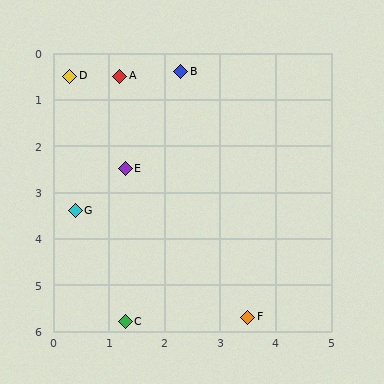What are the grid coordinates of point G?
Point G is at approximately (0.4, 3.4).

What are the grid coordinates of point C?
Point C is at approximately (1.3, 5.8).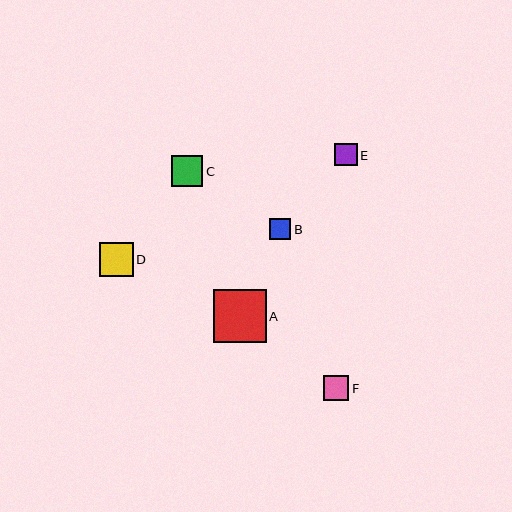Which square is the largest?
Square A is the largest with a size of approximately 53 pixels.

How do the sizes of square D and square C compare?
Square D and square C are approximately the same size.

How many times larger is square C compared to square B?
Square C is approximately 1.5 times the size of square B.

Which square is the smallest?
Square B is the smallest with a size of approximately 21 pixels.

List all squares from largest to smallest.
From largest to smallest: A, D, C, F, E, B.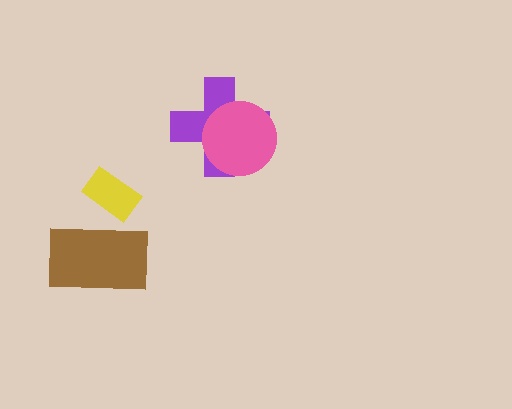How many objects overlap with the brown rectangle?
1 object overlaps with the brown rectangle.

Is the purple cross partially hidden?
Yes, it is partially covered by another shape.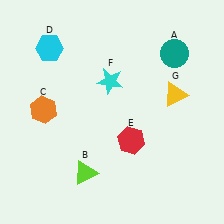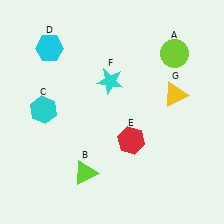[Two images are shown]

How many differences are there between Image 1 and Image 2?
There are 2 differences between the two images.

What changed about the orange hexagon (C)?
In Image 1, C is orange. In Image 2, it changed to cyan.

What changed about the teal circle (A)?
In Image 1, A is teal. In Image 2, it changed to lime.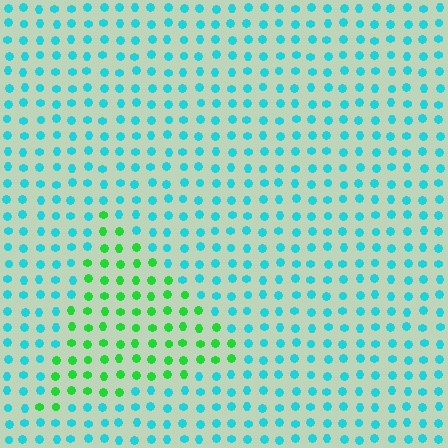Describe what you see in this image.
The image is filled with small cyan elements in a uniform arrangement. A triangle-shaped region is visible where the elements are tinted to a slightly different hue, forming a subtle color boundary.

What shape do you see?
I see a triangle.